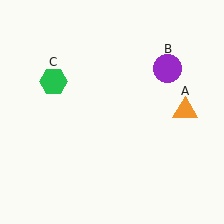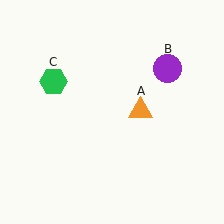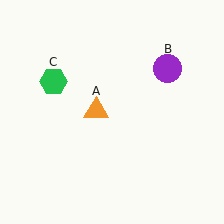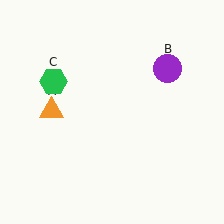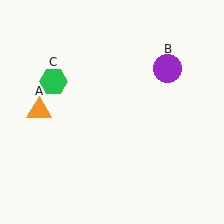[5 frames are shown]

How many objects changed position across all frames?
1 object changed position: orange triangle (object A).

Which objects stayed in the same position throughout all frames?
Purple circle (object B) and green hexagon (object C) remained stationary.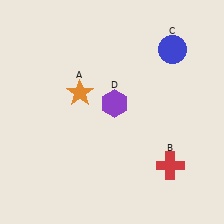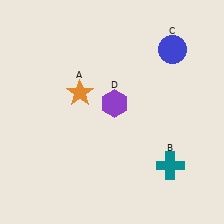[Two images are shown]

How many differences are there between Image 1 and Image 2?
There is 1 difference between the two images.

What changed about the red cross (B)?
In Image 1, B is red. In Image 2, it changed to teal.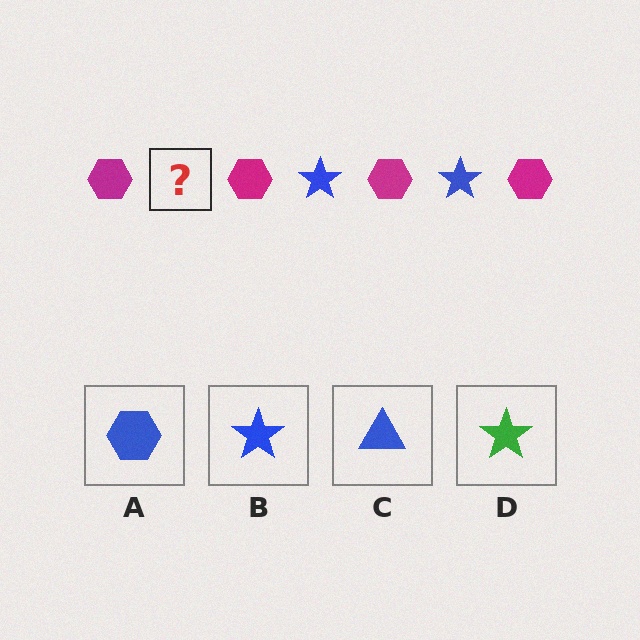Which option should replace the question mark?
Option B.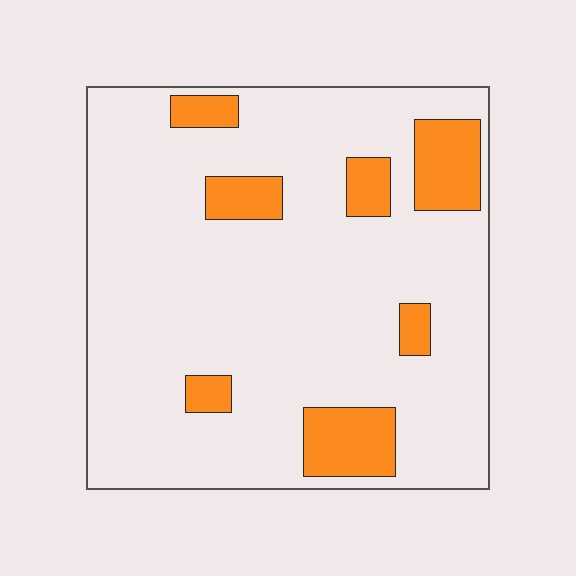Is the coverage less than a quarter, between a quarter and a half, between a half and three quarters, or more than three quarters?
Less than a quarter.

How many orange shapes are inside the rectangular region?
7.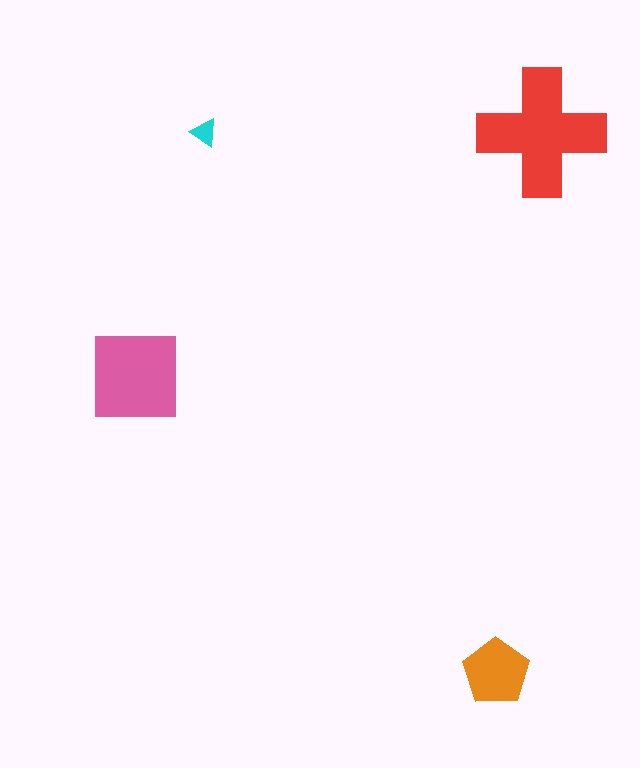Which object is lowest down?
The orange pentagon is bottommost.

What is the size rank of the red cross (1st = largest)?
1st.